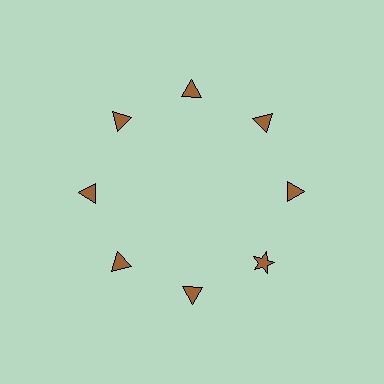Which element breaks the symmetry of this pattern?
The brown star at roughly the 4 o'clock position breaks the symmetry. All other shapes are brown triangles.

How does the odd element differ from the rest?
It has a different shape: star instead of triangle.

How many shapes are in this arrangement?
There are 8 shapes arranged in a ring pattern.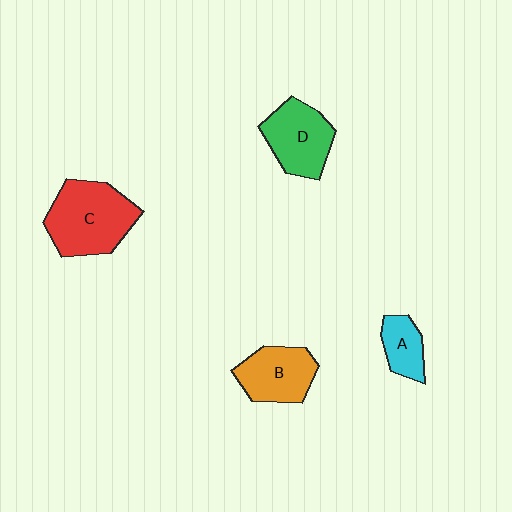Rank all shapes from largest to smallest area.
From largest to smallest: C (red), D (green), B (orange), A (cyan).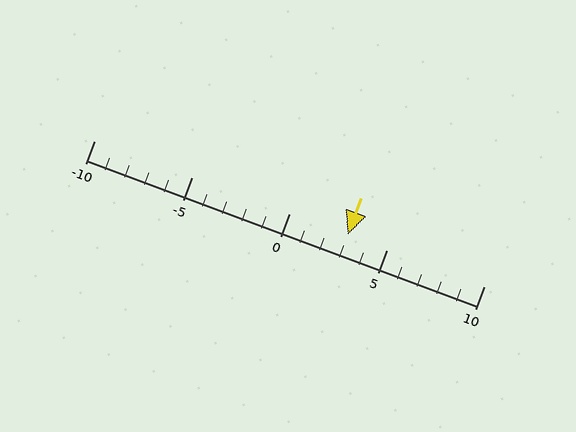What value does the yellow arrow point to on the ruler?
The yellow arrow points to approximately 3.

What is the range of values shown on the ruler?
The ruler shows values from -10 to 10.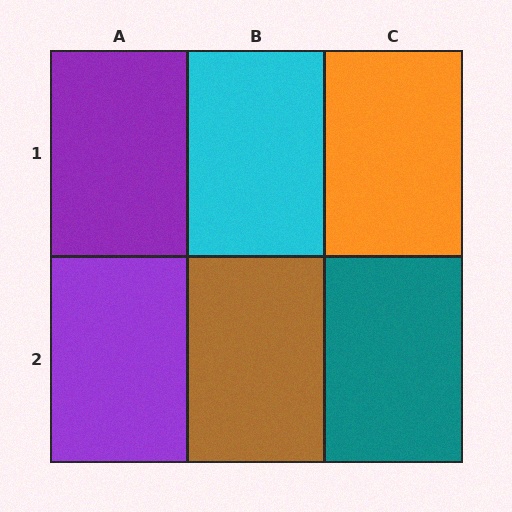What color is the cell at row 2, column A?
Purple.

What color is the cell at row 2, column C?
Teal.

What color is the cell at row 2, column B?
Brown.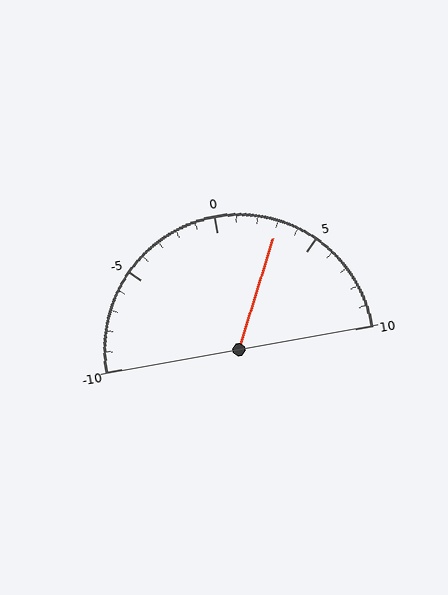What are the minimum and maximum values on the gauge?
The gauge ranges from -10 to 10.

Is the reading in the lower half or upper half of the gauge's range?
The reading is in the upper half of the range (-10 to 10).